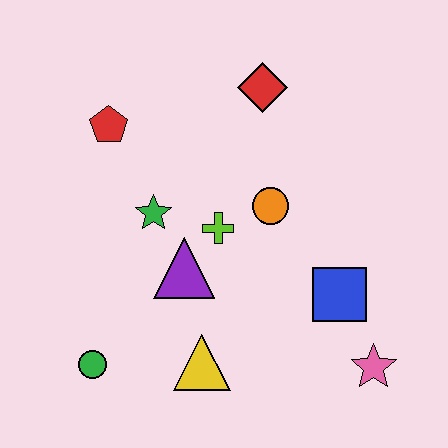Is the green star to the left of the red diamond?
Yes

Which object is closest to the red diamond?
The orange circle is closest to the red diamond.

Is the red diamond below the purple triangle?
No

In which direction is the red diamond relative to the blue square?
The red diamond is above the blue square.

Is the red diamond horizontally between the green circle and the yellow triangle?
No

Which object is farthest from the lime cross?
The pink star is farthest from the lime cross.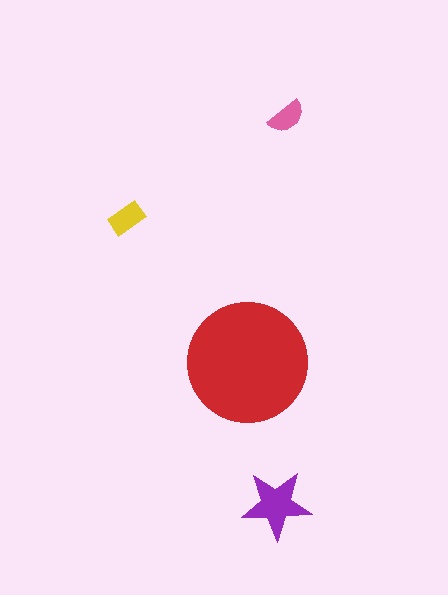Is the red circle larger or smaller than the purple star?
Larger.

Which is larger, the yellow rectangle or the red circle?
The red circle.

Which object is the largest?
The red circle.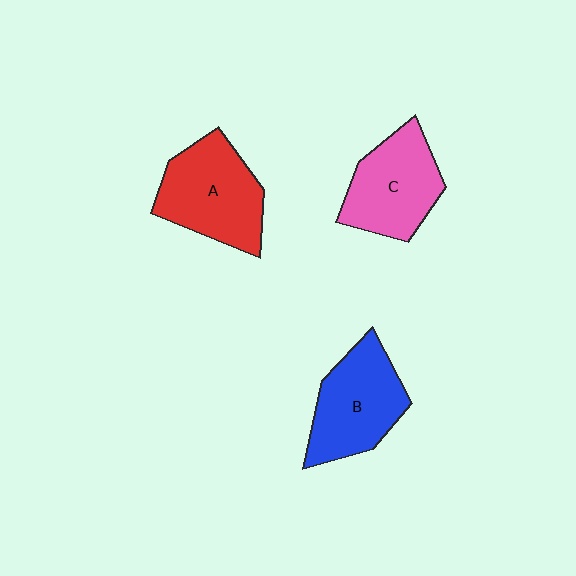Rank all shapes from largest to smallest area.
From largest to smallest: A (red), B (blue), C (pink).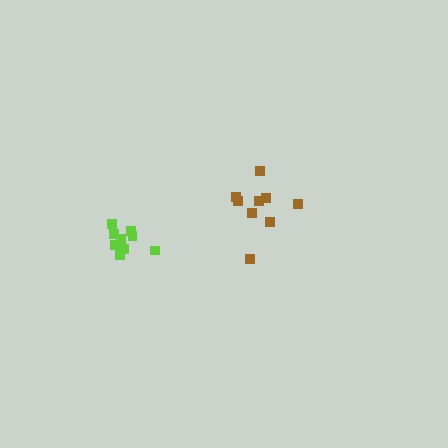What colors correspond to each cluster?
The clusters are colored: brown, lime.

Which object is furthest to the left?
The lime cluster is leftmost.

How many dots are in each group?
Group 1: 9 dots, Group 2: 9 dots (18 total).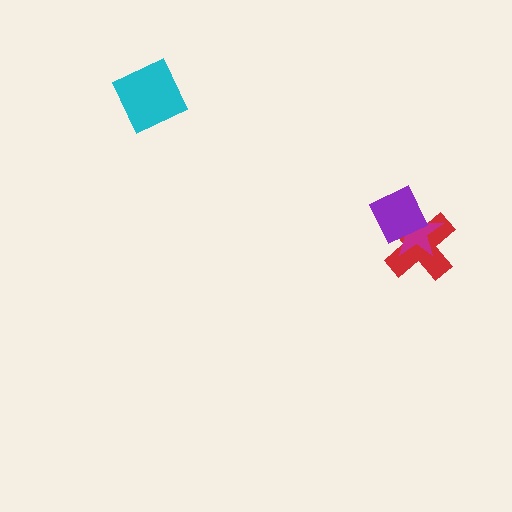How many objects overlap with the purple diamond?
2 objects overlap with the purple diamond.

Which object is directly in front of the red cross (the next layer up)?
The magenta star is directly in front of the red cross.